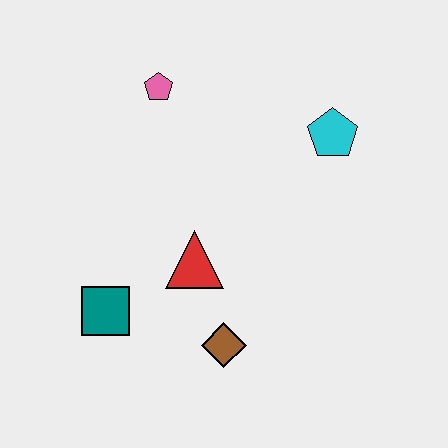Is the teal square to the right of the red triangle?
No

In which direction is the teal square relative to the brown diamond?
The teal square is to the left of the brown diamond.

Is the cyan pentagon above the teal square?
Yes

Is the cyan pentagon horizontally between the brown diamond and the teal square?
No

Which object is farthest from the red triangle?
The cyan pentagon is farthest from the red triangle.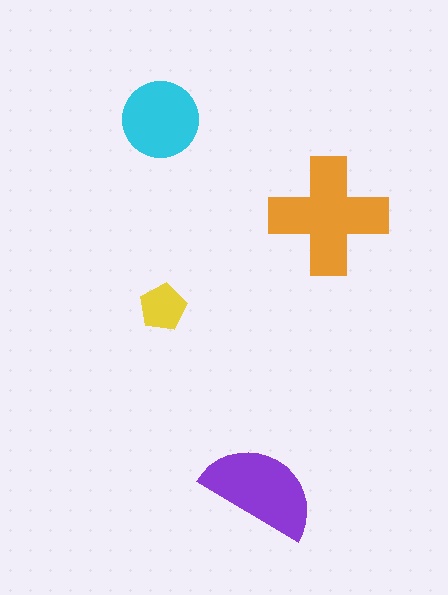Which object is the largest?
The orange cross.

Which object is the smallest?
The yellow pentagon.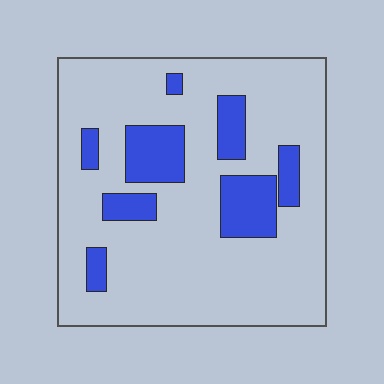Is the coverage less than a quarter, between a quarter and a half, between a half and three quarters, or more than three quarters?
Less than a quarter.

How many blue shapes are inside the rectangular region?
8.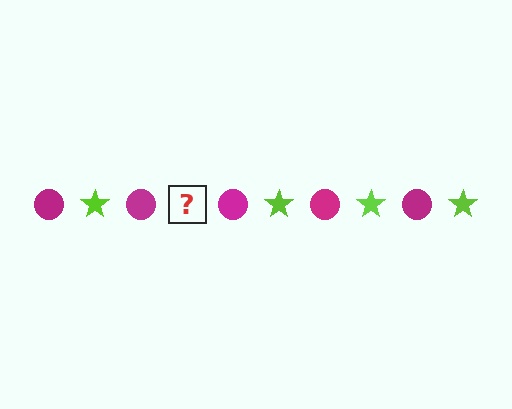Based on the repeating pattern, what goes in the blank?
The blank should be a lime star.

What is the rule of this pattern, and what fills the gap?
The rule is that the pattern alternates between magenta circle and lime star. The gap should be filled with a lime star.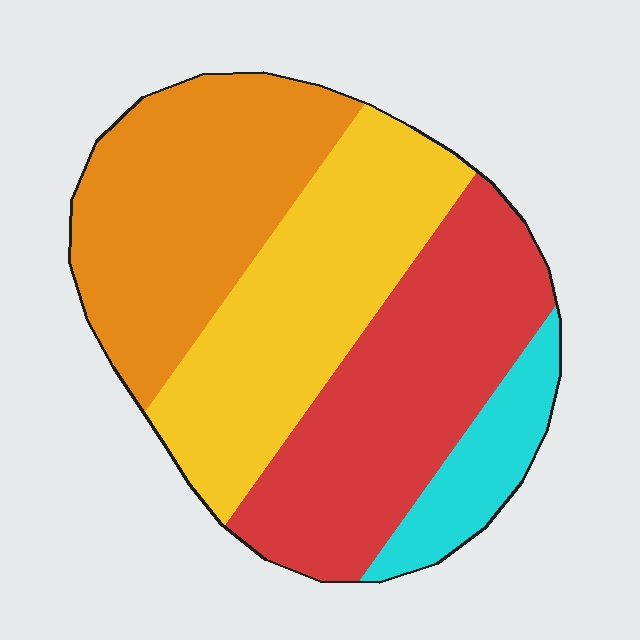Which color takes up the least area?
Cyan, at roughly 10%.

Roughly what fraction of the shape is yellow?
Yellow covers about 30% of the shape.